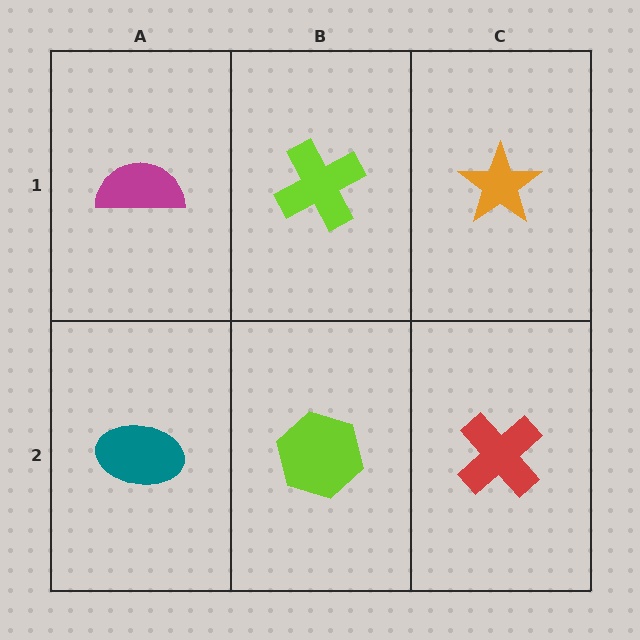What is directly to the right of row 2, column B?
A red cross.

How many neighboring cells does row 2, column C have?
2.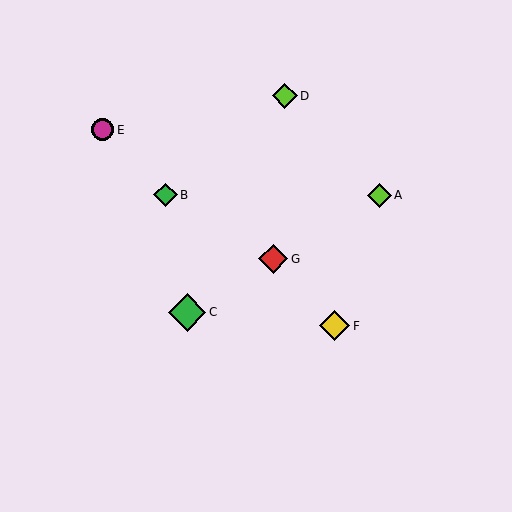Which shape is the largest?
The green diamond (labeled C) is the largest.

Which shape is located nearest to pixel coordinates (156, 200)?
The green diamond (labeled B) at (166, 195) is nearest to that location.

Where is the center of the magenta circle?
The center of the magenta circle is at (103, 130).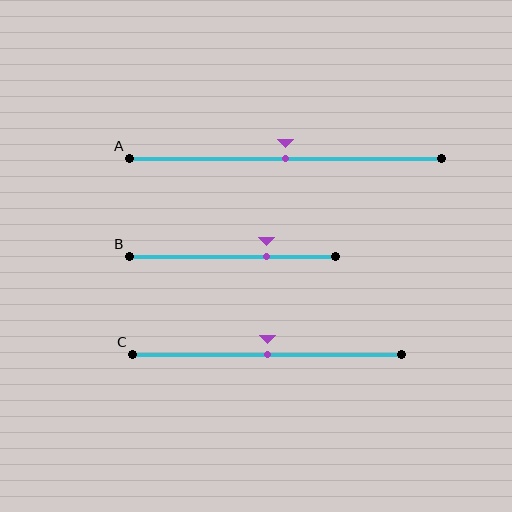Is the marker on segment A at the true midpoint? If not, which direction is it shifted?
Yes, the marker on segment A is at the true midpoint.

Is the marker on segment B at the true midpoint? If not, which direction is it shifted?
No, the marker on segment B is shifted to the right by about 17% of the segment length.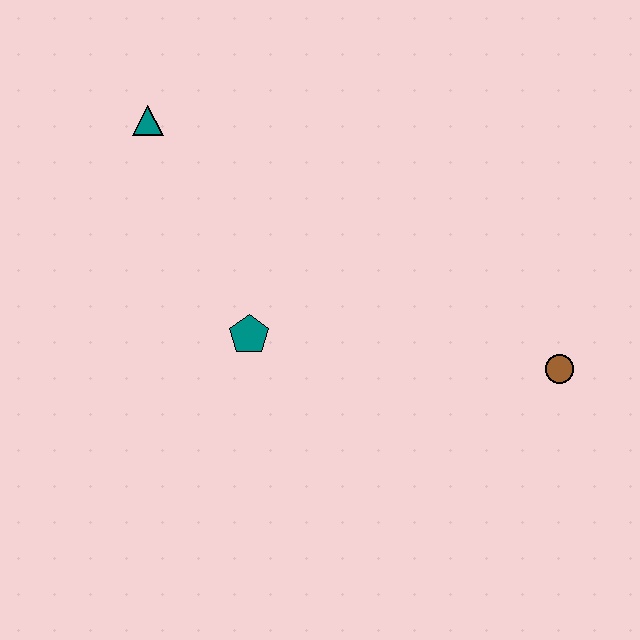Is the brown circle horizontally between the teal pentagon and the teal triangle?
No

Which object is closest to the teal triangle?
The teal pentagon is closest to the teal triangle.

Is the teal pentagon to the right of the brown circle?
No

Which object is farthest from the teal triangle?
The brown circle is farthest from the teal triangle.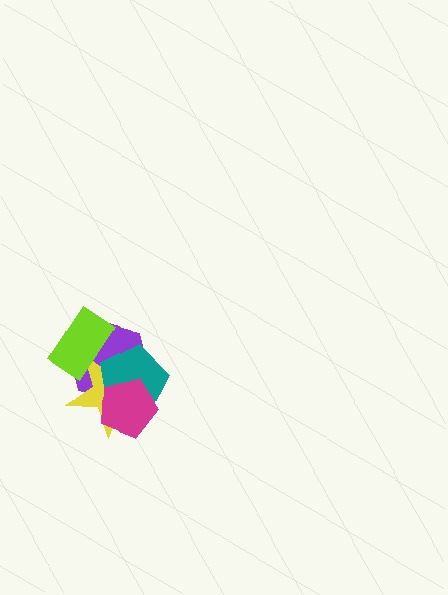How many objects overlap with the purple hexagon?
4 objects overlap with the purple hexagon.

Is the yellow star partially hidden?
Yes, it is partially covered by another shape.